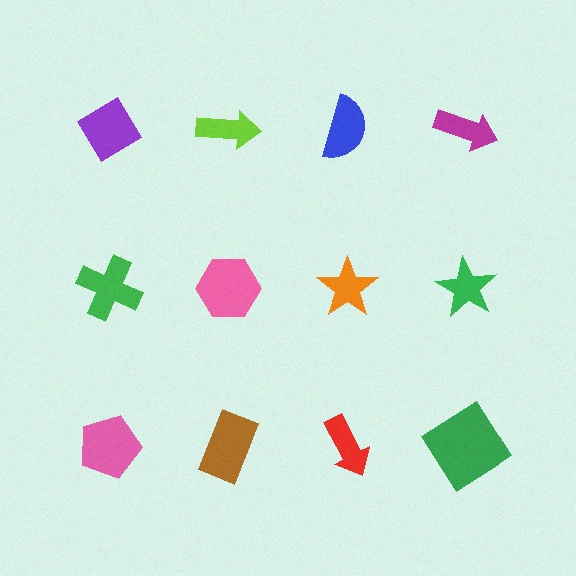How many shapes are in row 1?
4 shapes.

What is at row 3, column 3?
A red arrow.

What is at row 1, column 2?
A lime arrow.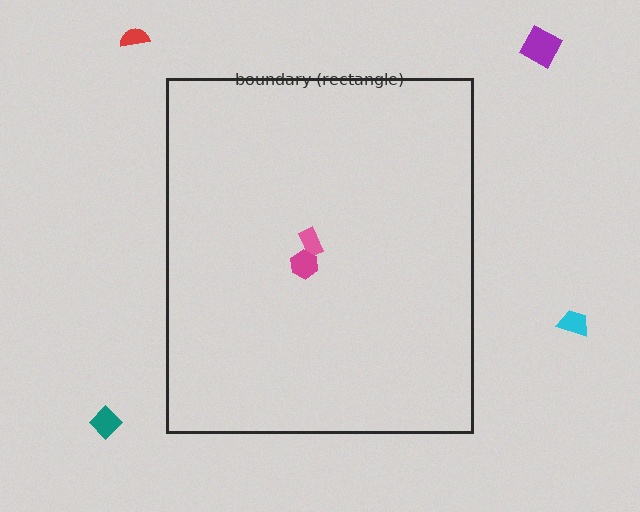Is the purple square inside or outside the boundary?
Outside.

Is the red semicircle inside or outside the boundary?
Outside.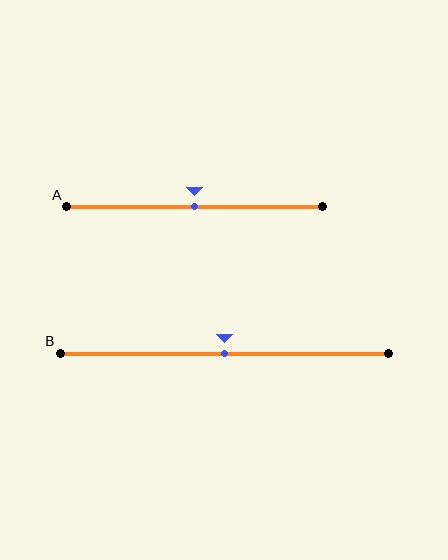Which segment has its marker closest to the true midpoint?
Segment A has its marker closest to the true midpoint.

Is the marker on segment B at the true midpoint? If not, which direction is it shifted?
Yes, the marker on segment B is at the true midpoint.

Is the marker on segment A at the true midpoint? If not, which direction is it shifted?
Yes, the marker on segment A is at the true midpoint.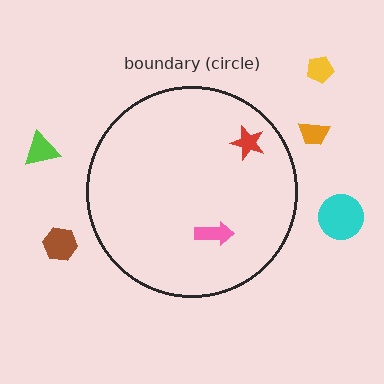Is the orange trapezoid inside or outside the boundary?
Outside.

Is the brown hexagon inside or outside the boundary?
Outside.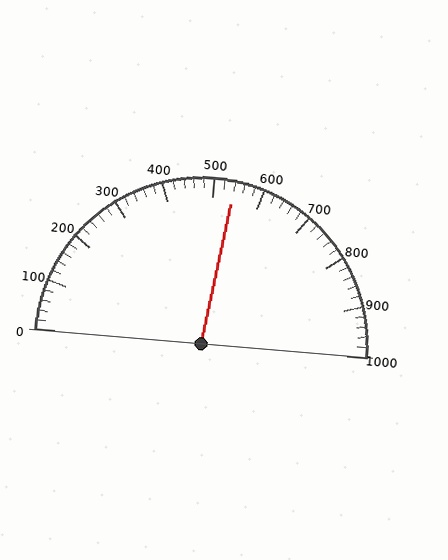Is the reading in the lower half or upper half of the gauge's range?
The reading is in the upper half of the range (0 to 1000).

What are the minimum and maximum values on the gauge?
The gauge ranges from 0 to 1000.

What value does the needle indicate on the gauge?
The needle indicates approximately 540.